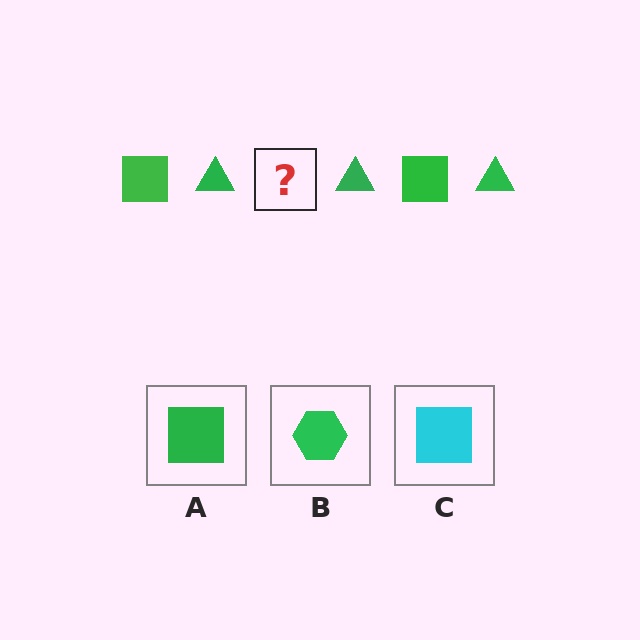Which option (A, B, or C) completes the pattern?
A.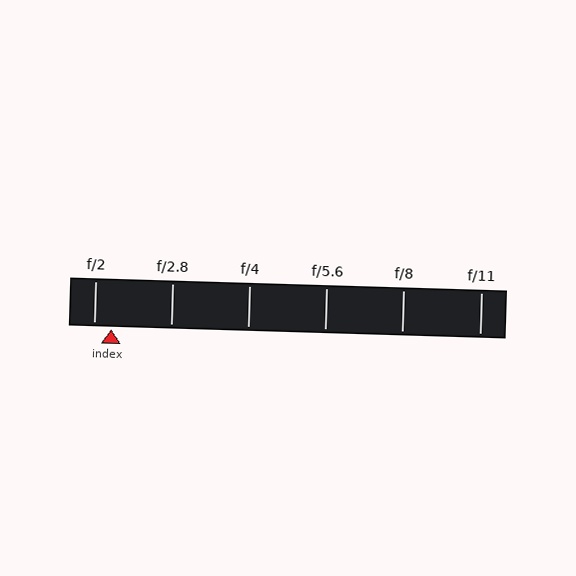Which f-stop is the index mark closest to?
The index mark is closest to f/2.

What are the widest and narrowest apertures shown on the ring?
The widest aperture shown is f/2 and the narrowest is f/11.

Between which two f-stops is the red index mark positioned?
The index mark is between f/2 and f/2.8.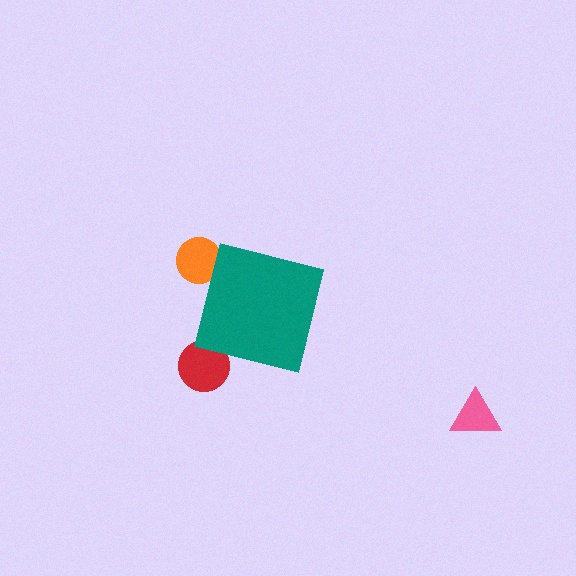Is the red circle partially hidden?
Yes, the red circle is partially hidden behind the teal square.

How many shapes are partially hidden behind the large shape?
2 shapes are partially hidden.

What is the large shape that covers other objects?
A teal square.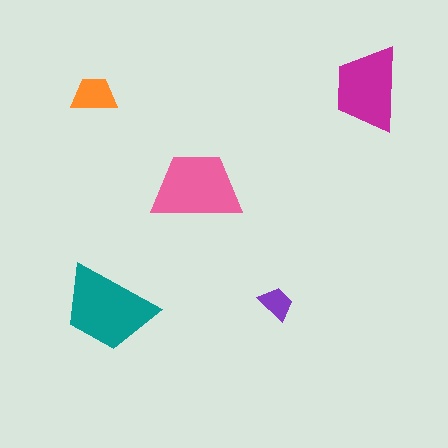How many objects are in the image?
There are 5 objects in the image.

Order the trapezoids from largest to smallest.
the teal one, the pink one, the magenta one, the orange one, the purple one.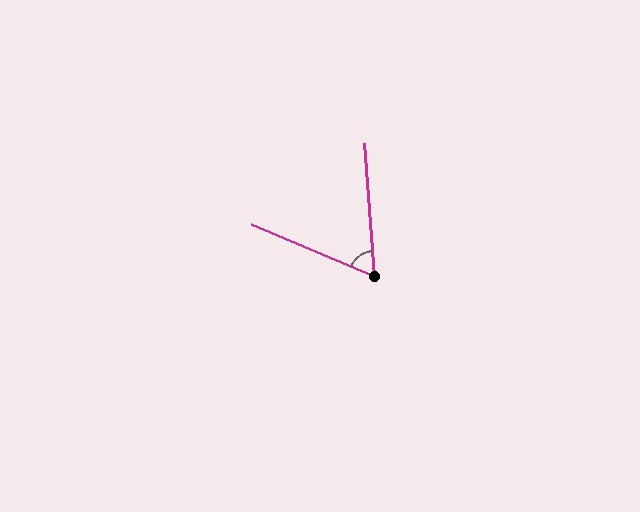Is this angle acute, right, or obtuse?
It is acute.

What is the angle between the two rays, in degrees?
Approximately 63 degrees.